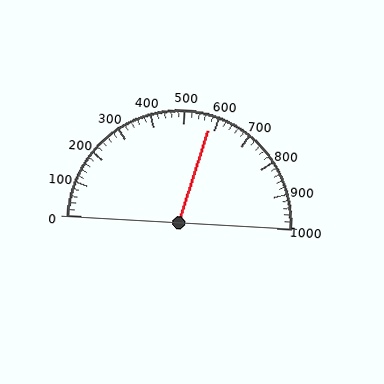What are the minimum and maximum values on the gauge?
The gauge ranges from 0 to 1000.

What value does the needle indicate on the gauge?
The needle indicates approximately 580.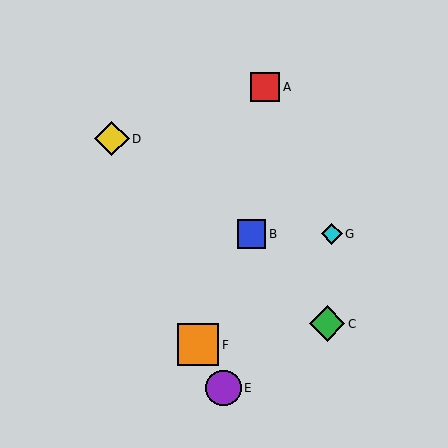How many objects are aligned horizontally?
2 objects (B, G) are aligned horizontally.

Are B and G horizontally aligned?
Yes, both are at y≈234.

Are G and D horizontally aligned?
No, G is at y≈234 and D is at y≈139.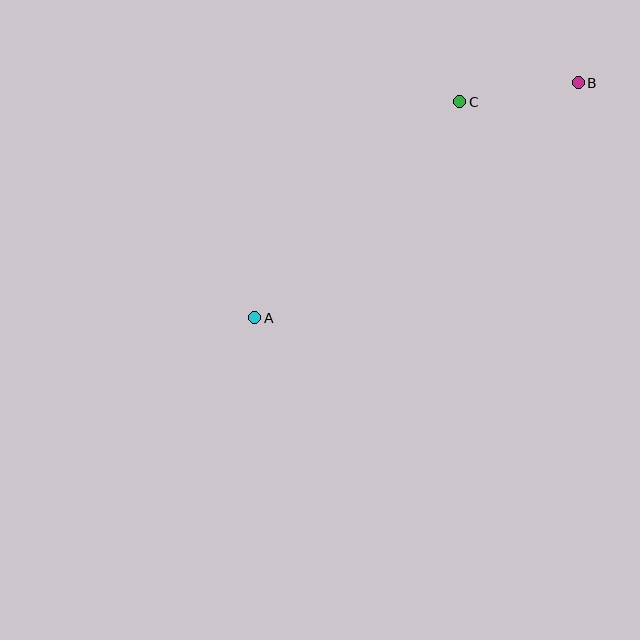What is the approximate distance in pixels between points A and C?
The distance between A and C is approximately 298 pixels.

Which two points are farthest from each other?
Points A and B are farthest from each other.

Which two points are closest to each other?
Points B and C are closest to each other.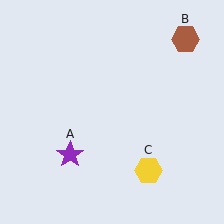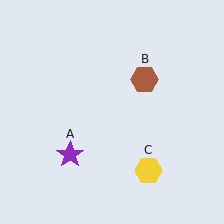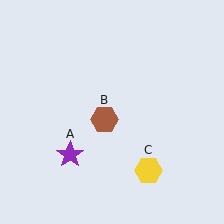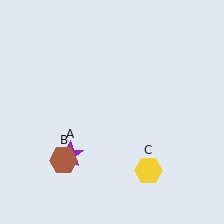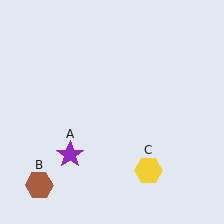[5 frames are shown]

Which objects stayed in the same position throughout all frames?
Purple star (object A) and yellow hexagon (object C) remained stationary.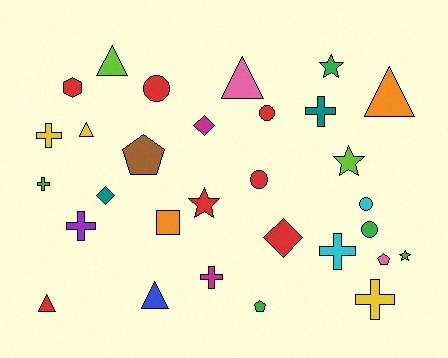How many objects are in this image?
There are 30 objects.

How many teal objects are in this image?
There are 2 teal objects.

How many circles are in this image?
There are 5 circles.